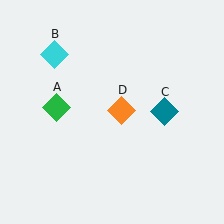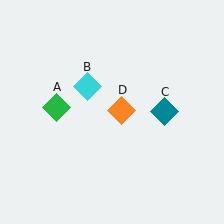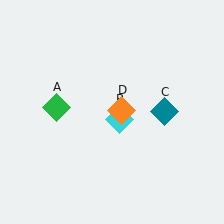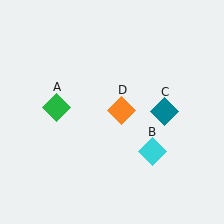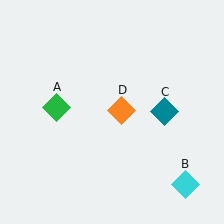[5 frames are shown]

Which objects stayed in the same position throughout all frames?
Green diamond (object A) and teal diamond (object C) and orange diamond (object D) remained stationary.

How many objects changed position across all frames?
1 object changed position: cyan diamond (object B).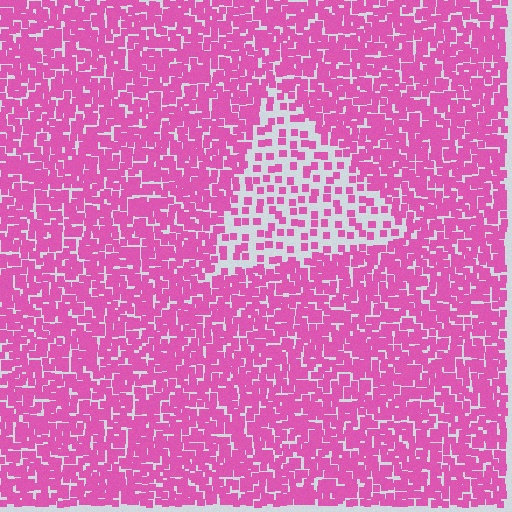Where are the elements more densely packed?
The elements are more densely packed outside the triangle boundary.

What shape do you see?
I see a triangle.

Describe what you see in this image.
The image contains small pink elements arranged at two different densities. A triangle-shaped region is visible where the elements are less densely packed than the surrounding area.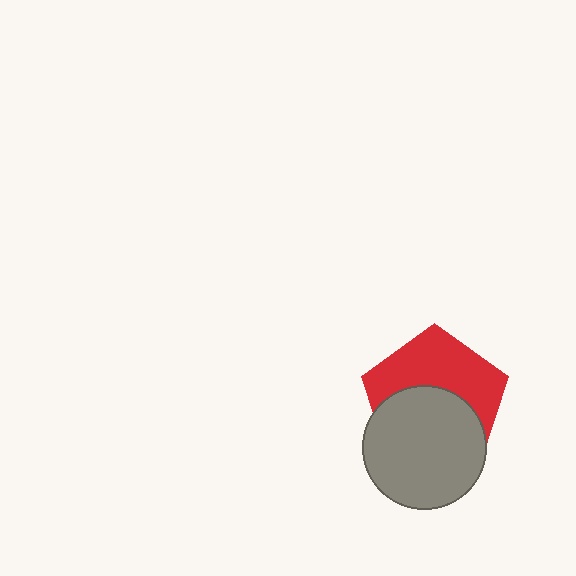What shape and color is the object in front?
The object in front is a gray circle.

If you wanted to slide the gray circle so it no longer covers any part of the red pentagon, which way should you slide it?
Slide it down — that is the most direct way to separate the two shapes.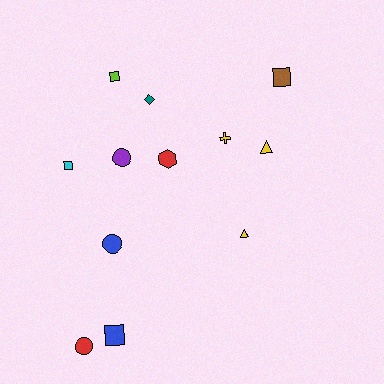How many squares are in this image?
There are 4 squares.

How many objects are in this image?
There are 12 objects.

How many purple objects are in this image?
There is 1 purple object.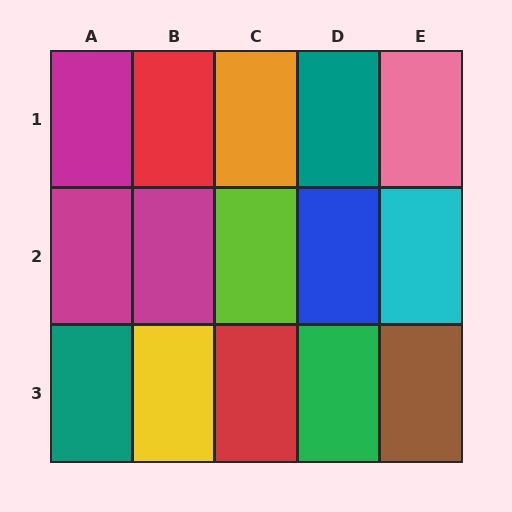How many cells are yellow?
1 cell is yellow.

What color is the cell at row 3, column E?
Brown.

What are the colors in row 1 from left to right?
Magenta, red, orange, teal, pink.